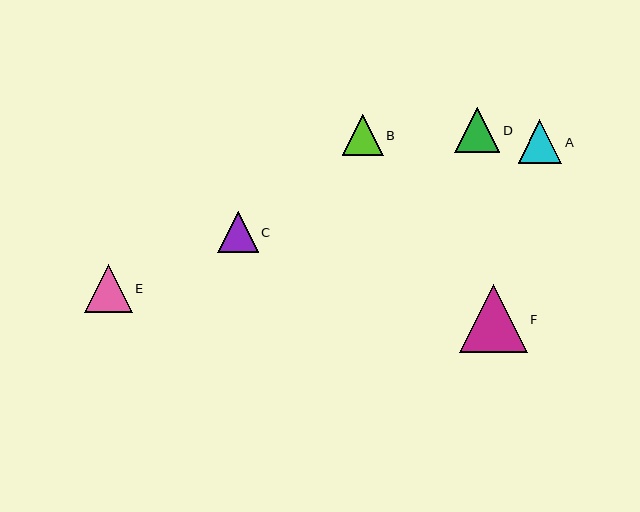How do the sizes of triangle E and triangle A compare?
Triangle E and triangle A are approximately the same size.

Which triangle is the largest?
Triangle F is the largest with a size of approximately 67 pixels.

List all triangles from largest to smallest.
From largest to smallest: F, E, D, A, B, C.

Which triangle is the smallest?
Triangle C is the smallest with a size of approximately 40 pixels.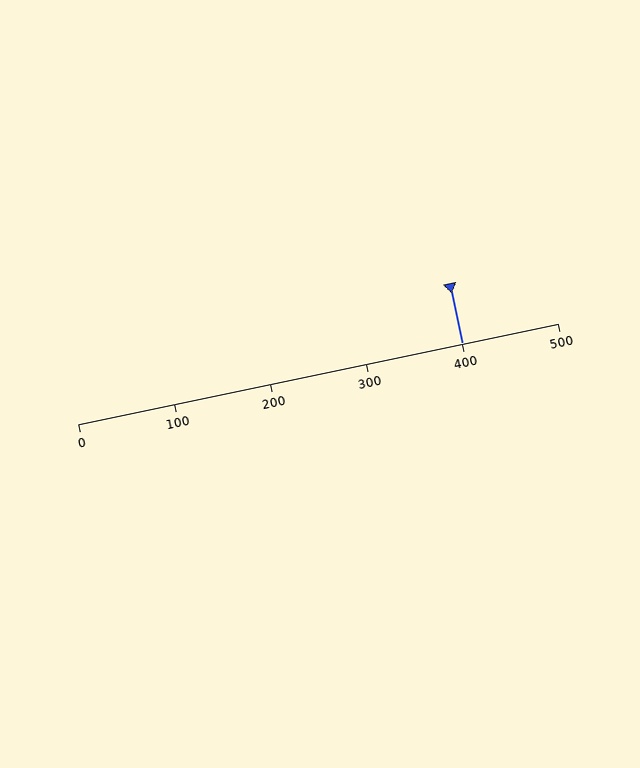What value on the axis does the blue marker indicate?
The marker indicates approximately 400.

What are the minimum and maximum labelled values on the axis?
The axis runs from 0 to 500.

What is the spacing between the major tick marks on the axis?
The major ticks are spaced 100 apart.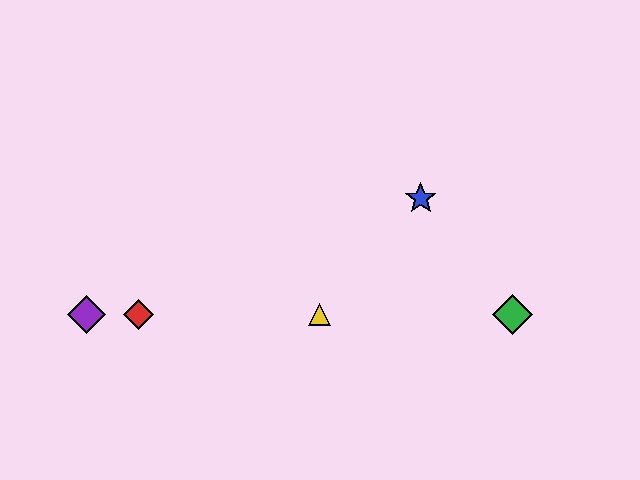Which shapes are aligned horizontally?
The red diamond, the green diamond, the yellow triangle, the purple diamond are aligned horizontally.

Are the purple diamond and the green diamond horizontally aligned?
Yes, both are at y≈314.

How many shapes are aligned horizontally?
4 shapes (the red diamond, the green diamond, the yellow triangle, the purple diamond) are aligned horizontally.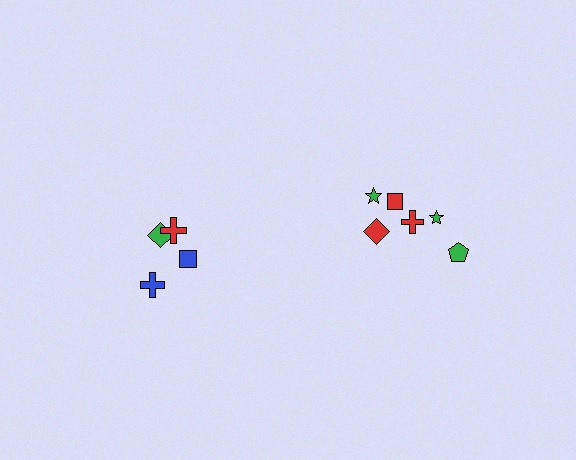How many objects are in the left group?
There are 4 objects.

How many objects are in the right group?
There are 6 objects.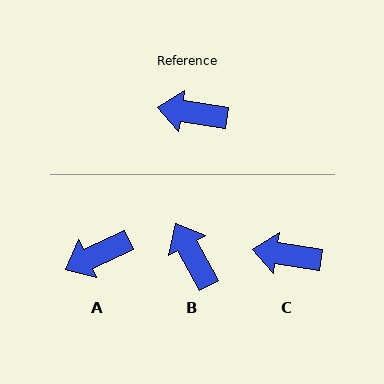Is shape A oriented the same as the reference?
No, it is off by about 34 degrees.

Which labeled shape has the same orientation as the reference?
C.